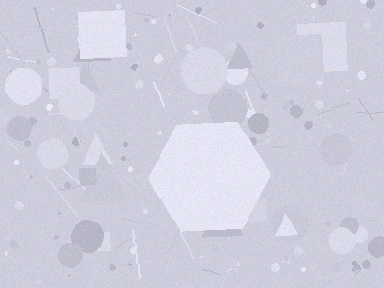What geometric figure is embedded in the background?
A hexagon is embedded in the background.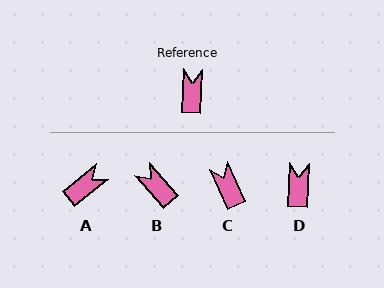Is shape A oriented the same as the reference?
No, it is off by about 48 degrees.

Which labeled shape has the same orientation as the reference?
D.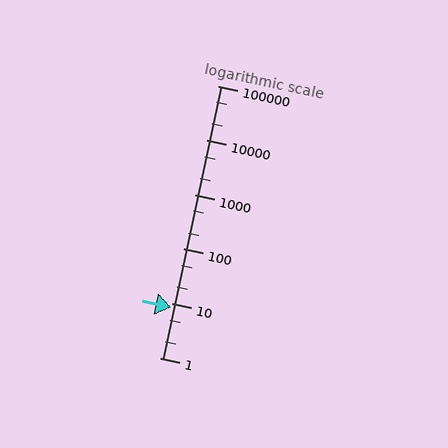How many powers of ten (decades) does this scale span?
The scale spans 5 decades, from 1 to 100000.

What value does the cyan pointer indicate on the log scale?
The pointer indicates approximately 8.4.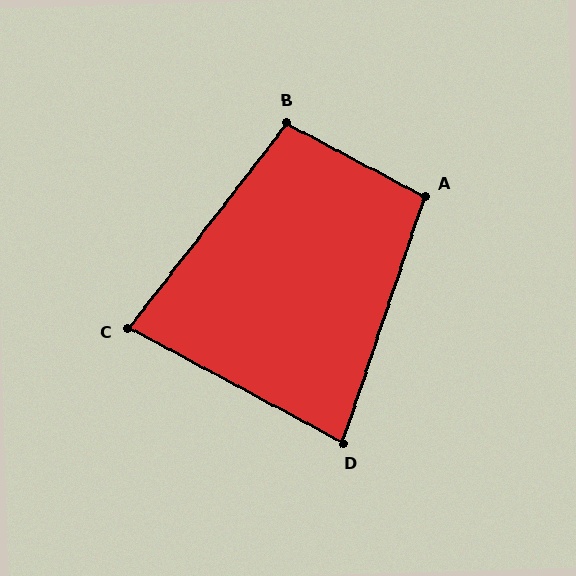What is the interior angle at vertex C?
Approximately 80 degrees (acute).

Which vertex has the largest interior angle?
B, at approximately 100 degrees.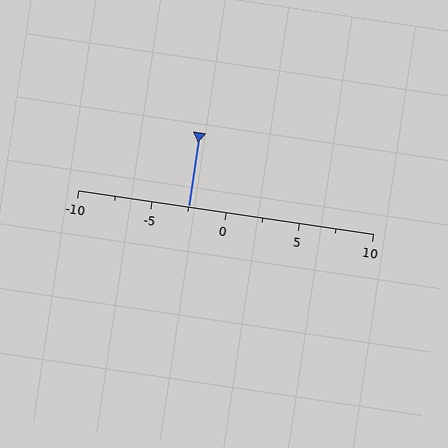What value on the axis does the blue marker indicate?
The marker indicates approximately -2.5.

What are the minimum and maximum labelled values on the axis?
The axis runs from -10 to 10.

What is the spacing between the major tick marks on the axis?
The major ticks are spaced 5 apart.